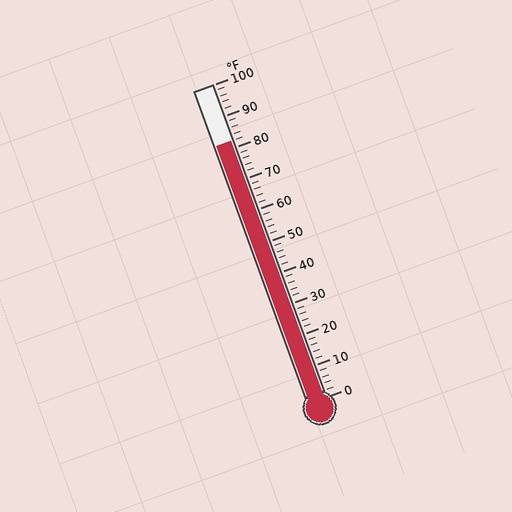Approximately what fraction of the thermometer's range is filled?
The thermometer is filled to approximately 80% of its range.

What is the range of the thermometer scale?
The thermometer scale ranges from 0°F to 100°F.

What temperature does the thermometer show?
The thermometer shows approximately 82°F.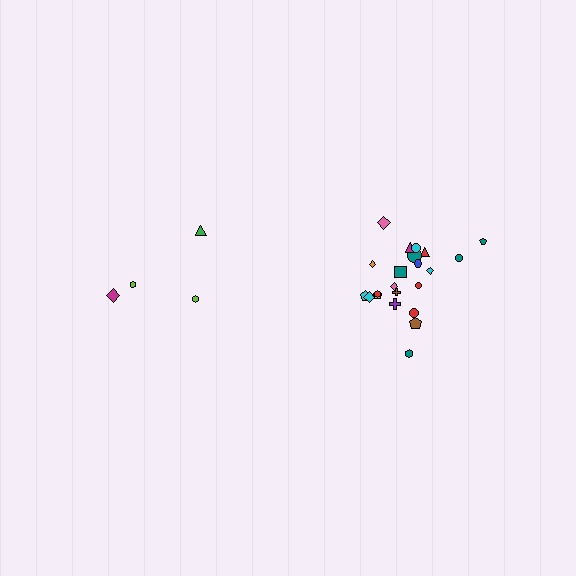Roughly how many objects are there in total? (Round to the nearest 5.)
Roughly 25 objects in total.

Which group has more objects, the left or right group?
The right group.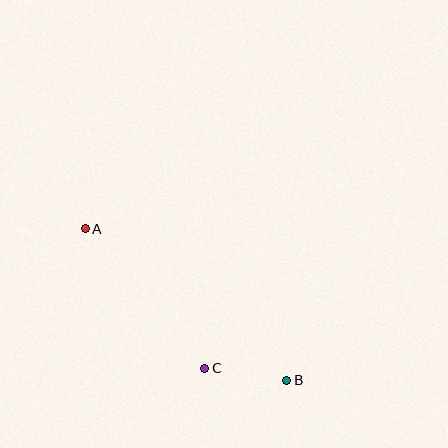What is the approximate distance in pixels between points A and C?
The distance between A and C is approximately 184 pixels.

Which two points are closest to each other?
Points B and C are closest to each other.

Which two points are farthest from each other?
Points A and B are farthest from each other.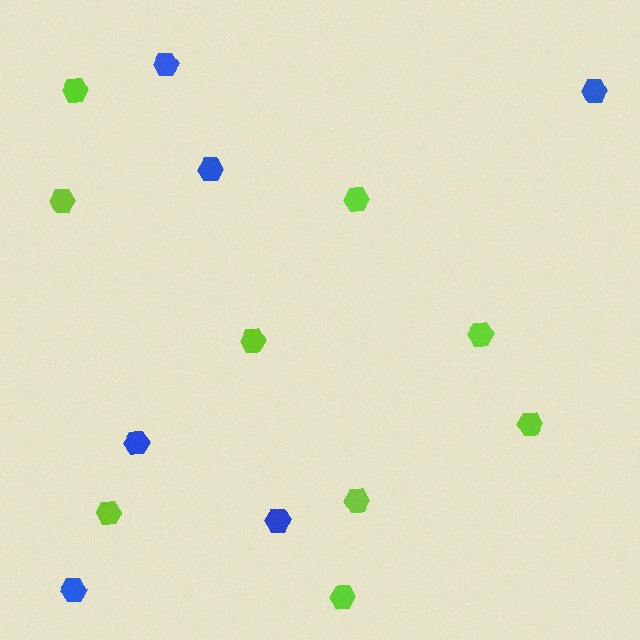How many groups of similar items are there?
There are 2 groups: one group of blue hexagons (6) and one group of lime hexagons (9).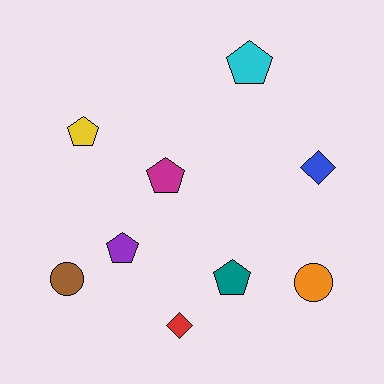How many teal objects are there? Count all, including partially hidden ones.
There is 1 teal object.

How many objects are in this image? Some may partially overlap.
There are 9 objects.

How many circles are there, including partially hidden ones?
There are 2 circles.